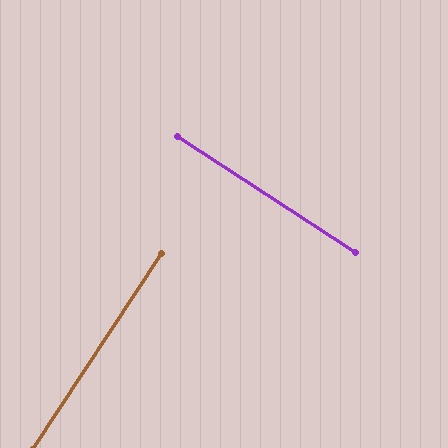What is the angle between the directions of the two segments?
Approximately 90 degrees.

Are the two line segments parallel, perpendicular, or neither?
Perpendicular — they meet at approximately 90°.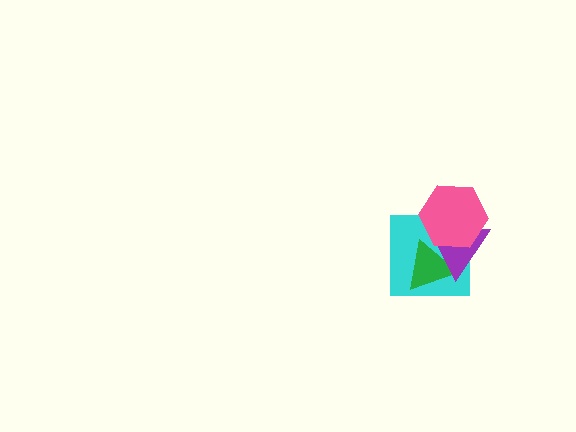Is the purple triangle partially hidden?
Yes, it is partially covered by another shape.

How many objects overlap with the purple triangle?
3 objects overlap with the purple triangle.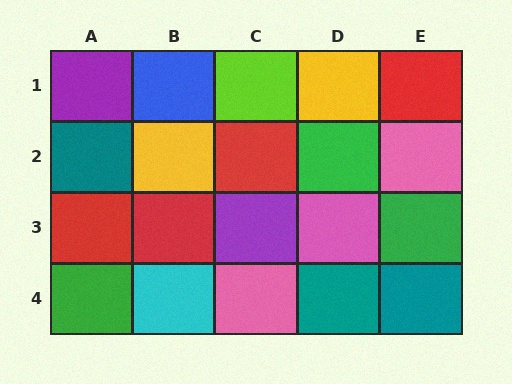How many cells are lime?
1 cell is lime.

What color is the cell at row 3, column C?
Purple.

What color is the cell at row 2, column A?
Teal.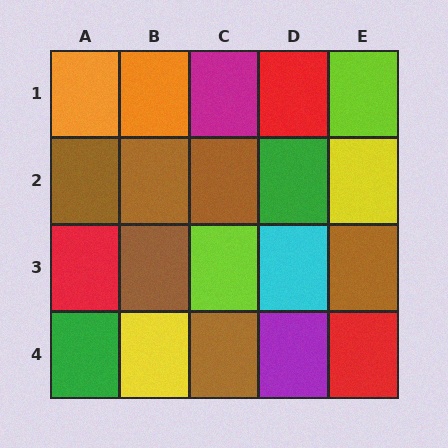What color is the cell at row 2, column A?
Brown.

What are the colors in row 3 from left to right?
Red, brown, lime, cyan, brown.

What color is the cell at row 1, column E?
Lime.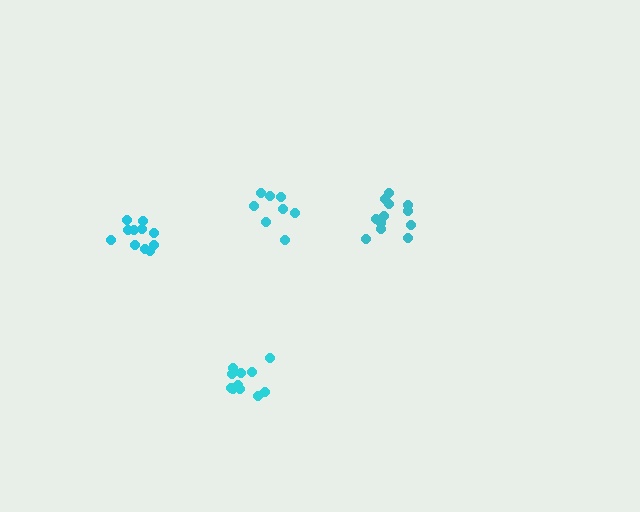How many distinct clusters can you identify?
There are 4 distinct clusters.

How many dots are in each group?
Group 1: 11 dots, Group 2: 8 dots, Group 3: 11 dots, Group 4: 12 dots (42 total).